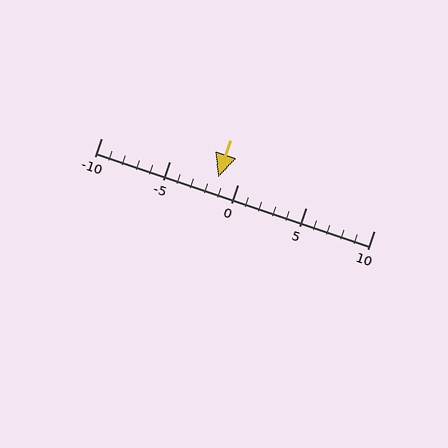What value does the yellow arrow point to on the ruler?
The yellow arrow points to approximately -1.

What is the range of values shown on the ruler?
The ruler shows values from -10 to 10.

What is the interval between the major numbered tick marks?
The major tick marks are spaced 5 units apart.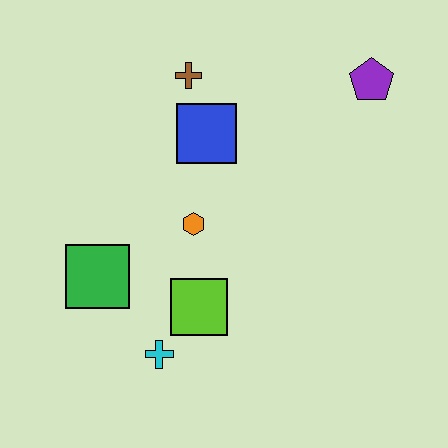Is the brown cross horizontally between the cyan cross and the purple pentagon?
Yes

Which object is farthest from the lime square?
The purple pentagon is farthest from the lime square.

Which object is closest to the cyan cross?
The lime square is closest to the cyan cross.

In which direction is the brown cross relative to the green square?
The brown cross is above the green square.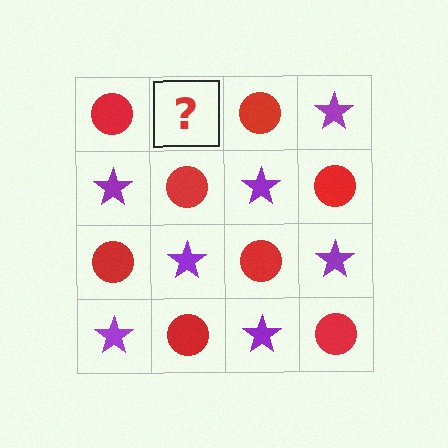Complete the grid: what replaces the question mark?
The question mark should be replaced with a purple star.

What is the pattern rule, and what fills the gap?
The rule is that it alternates red circle and purple star in a checkerboard pattern. The gap should be filled with a purple star.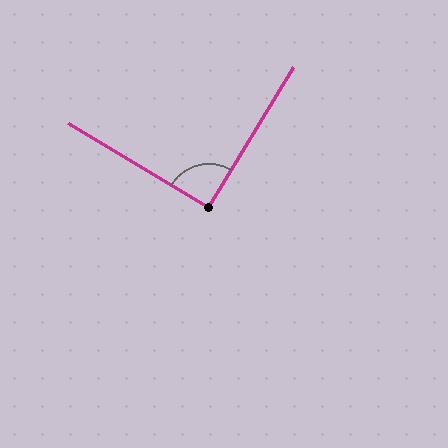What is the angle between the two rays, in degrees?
Approximately 90 degrees.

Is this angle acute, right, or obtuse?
It is approximately a right angle.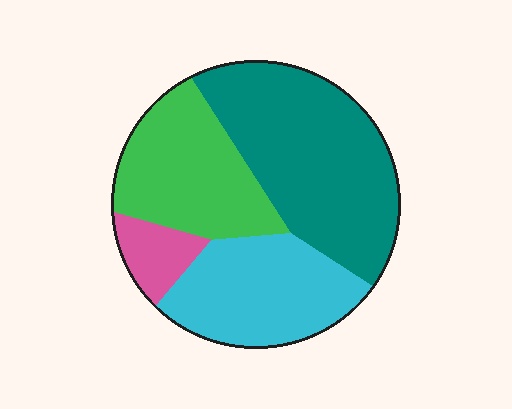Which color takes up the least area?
Pink, at roughly 5%.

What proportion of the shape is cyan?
Cyan covers roughly 25% of the shape.